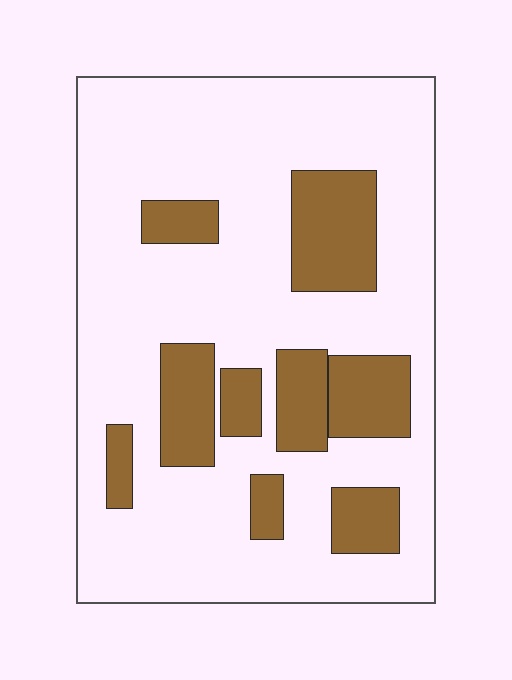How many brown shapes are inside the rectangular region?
9.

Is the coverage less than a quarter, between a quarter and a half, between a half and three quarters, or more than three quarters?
Less than a quarter.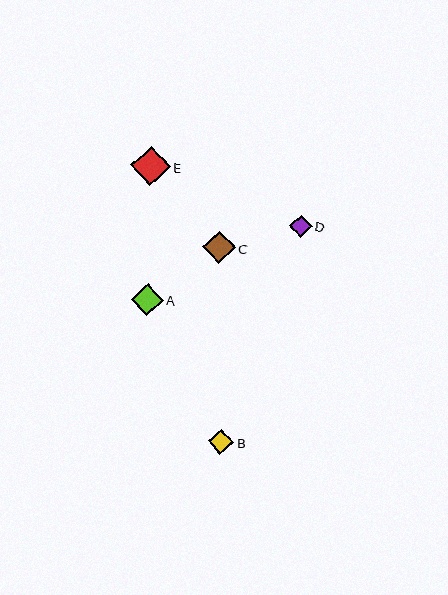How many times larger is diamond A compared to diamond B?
Diamond A is approximately 1.3 times the size of diamond B.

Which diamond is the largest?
Diamond E is the largest with a size of approximately 39 pixels.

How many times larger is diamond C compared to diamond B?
Diamond C is approximately 1.3 times the size of diamond B.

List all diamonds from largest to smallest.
From largest to smallest: E, C, A, B, D.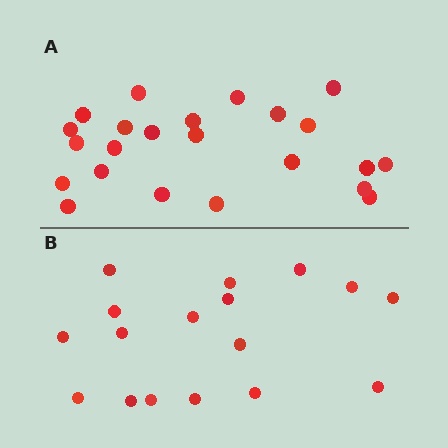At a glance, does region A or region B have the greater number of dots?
Region A (the top region) has more dots.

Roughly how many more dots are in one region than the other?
Region A has about 6 more dots than region B.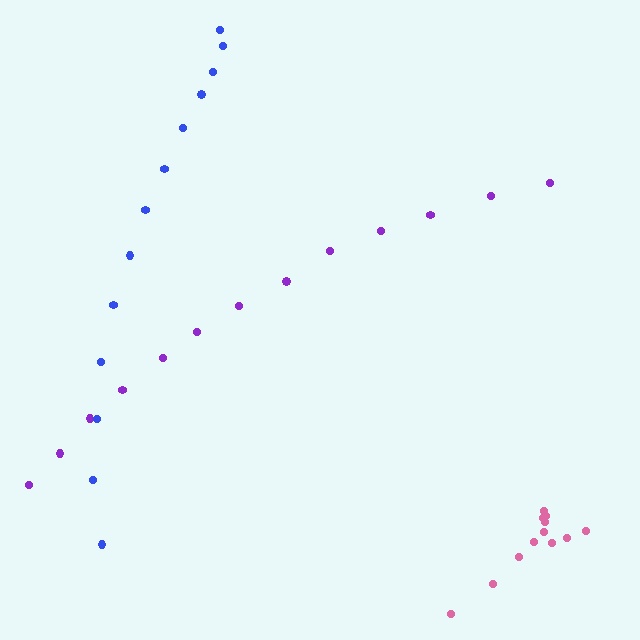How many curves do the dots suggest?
There are 3 distinct paths.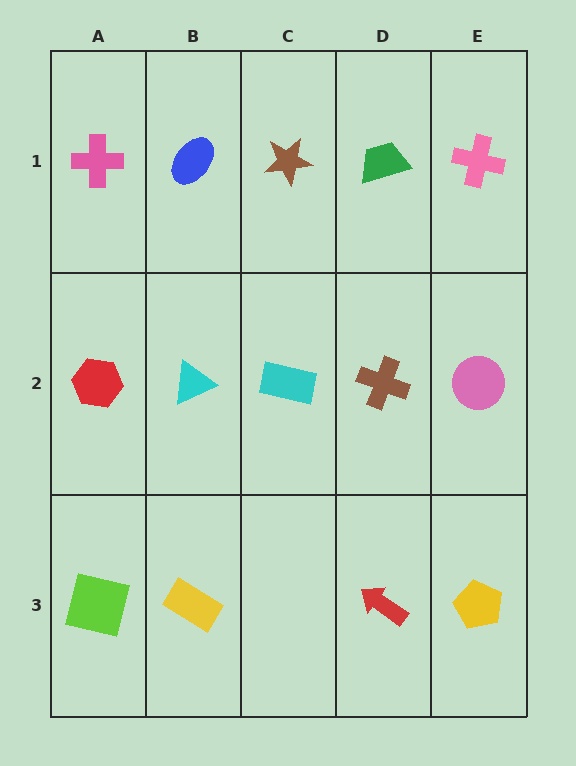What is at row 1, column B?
A blue ellipse.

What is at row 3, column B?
A yellow rectangle.